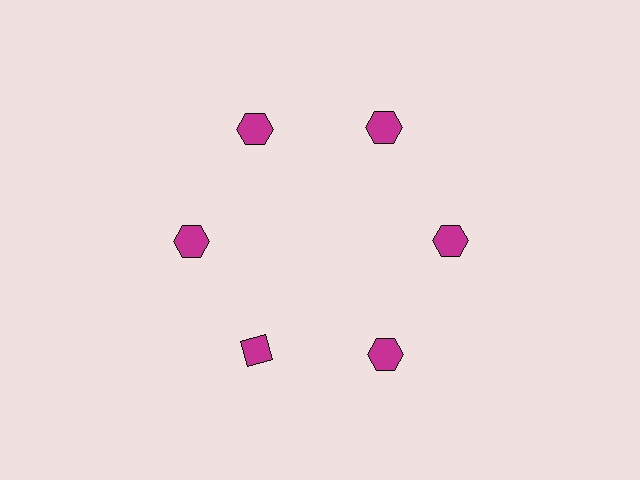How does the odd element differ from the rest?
It has a different shape: diamond instead of hexagon.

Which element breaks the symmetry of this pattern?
The magenta diamond at roughly the 7 o'clock position breaks the symmetry. All other shapes are magenta hexagons.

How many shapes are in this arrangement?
There are 6 shapes arranged in a ring pattern.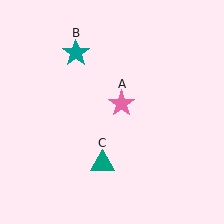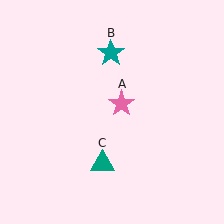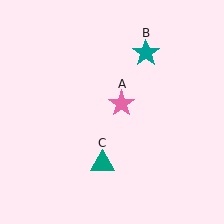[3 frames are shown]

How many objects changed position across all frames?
1 object changed position: teal star (object B).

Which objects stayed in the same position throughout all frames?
Pink star (object A) and teal triangle (object C) remained stationary.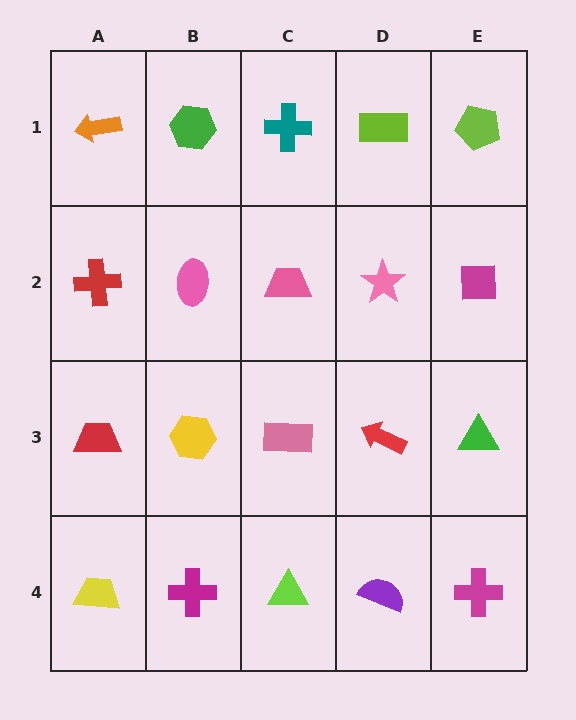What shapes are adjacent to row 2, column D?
A lime rectangle (row 1, column D), a red arrow (row 3, column D), a pink trapezoid (row 2, column C), a magenta square (row 2, column E).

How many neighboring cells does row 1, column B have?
3.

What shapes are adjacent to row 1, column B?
A pink ellipse (row 2, column B), an orange arrow (row 1, column A), a teal cross (row 1, column C).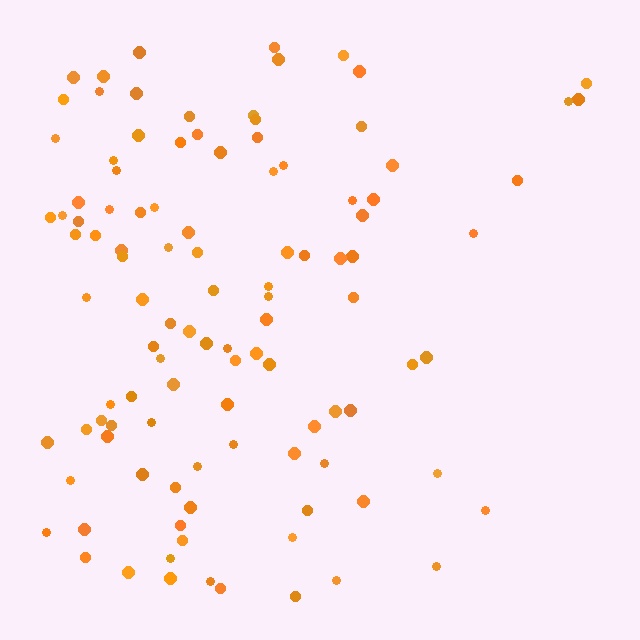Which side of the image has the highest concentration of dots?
The left.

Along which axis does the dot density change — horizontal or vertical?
Horizontal.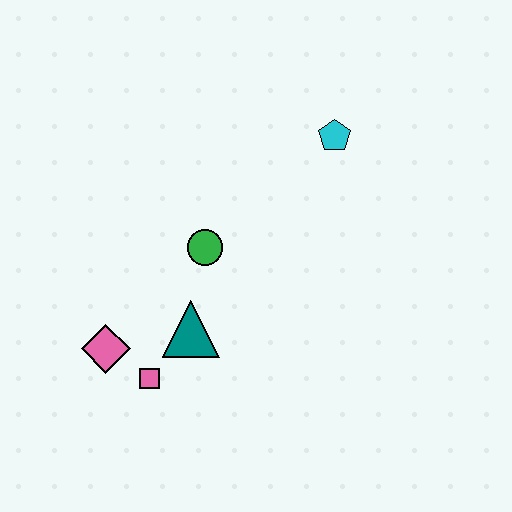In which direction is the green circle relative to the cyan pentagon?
The green circle is to the left of the cyan pentagon.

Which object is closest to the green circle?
The teal triangle is closest to the green circle.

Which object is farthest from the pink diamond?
The cyan pentagon is farthest from the pink diamond.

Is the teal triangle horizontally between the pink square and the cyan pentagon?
Yes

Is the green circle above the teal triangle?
Yes